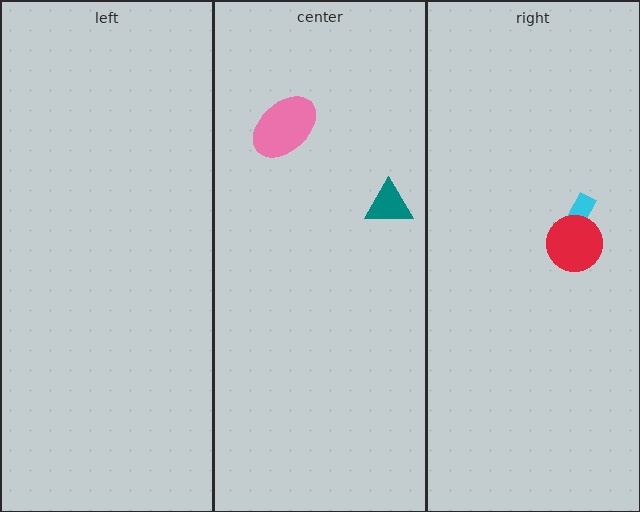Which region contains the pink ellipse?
The center region.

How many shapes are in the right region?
2.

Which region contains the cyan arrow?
The right region.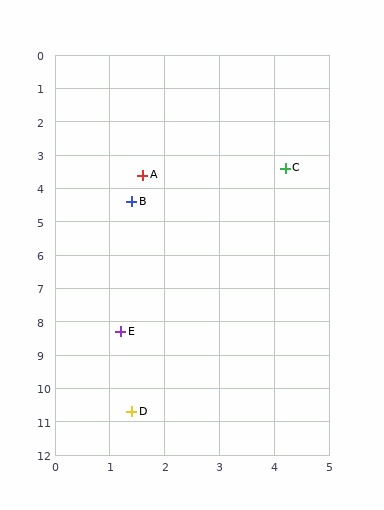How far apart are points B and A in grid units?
Points B and A are about 0.8 grid units apart.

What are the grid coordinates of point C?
Point C is at approximately (4.2, 3.4).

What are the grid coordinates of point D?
Point D is at approximately (1.4, 10.7).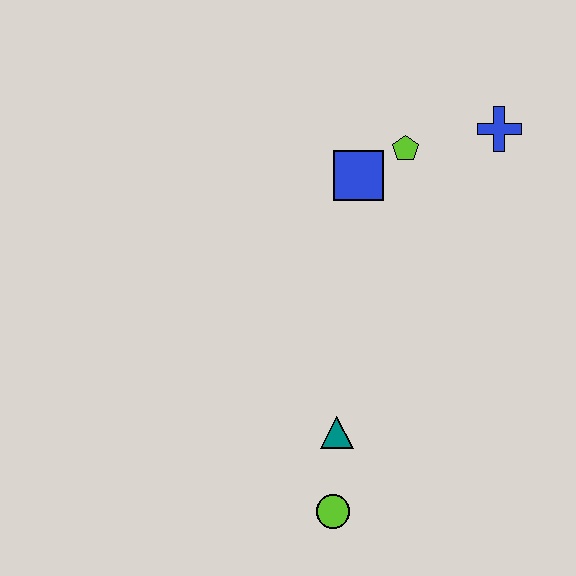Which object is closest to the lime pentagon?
The blue square is closest to the lime pentagon.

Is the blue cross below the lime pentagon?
No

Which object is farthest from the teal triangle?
The blue cross is farthest from the teal triangle.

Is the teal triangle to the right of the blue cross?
No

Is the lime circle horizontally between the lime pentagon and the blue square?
No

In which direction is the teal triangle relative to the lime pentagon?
The teal triangle is below the lime pentagon.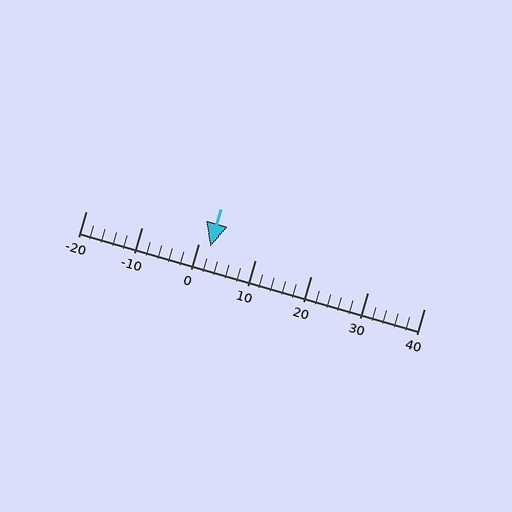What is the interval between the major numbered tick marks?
The major tick marks are spaced 10 units apart.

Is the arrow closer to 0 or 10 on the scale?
The arrow is closer to 0.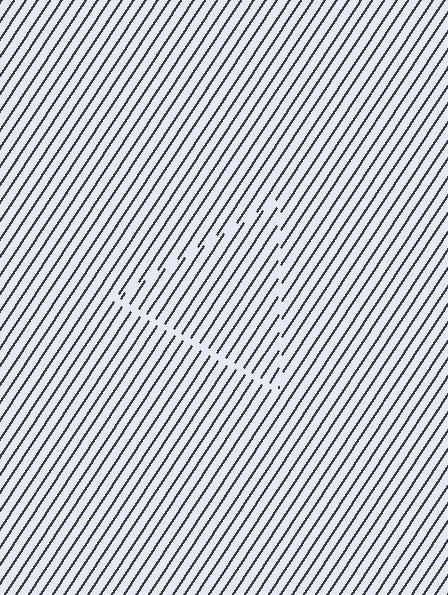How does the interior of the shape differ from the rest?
The interior of the shape contains the same grating, shifted by half a period — the contour is defined by the phase discontinuity where line-ends from the inner and outer gratings abut.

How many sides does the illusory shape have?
3 sides — the line-ends trace a triangle.